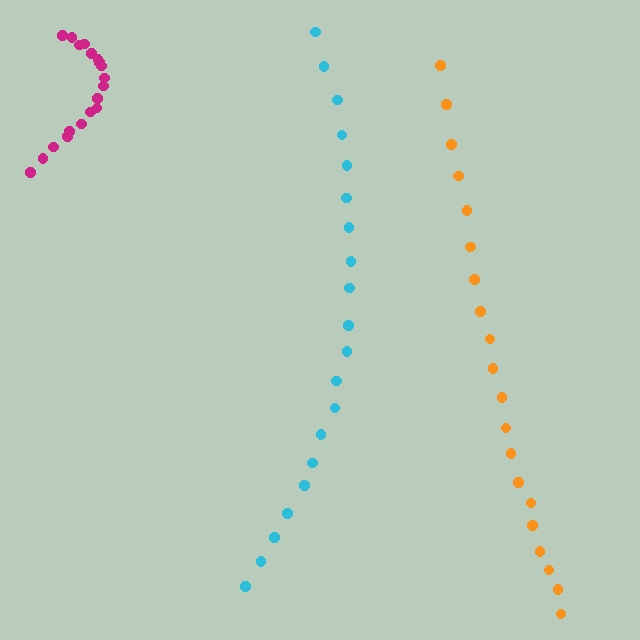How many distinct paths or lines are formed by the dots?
There are 3 distinct paths.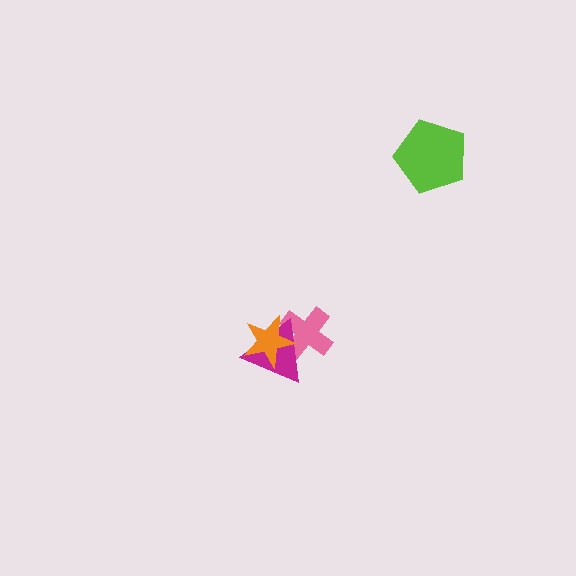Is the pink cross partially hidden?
Yes, it is partially covered by another shape.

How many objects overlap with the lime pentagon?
0 objects overlap with the lime pentagon.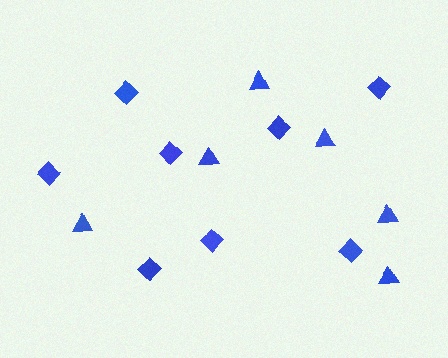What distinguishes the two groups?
There are 2 groups: one group of diamonds (8) and one group of triangles (6).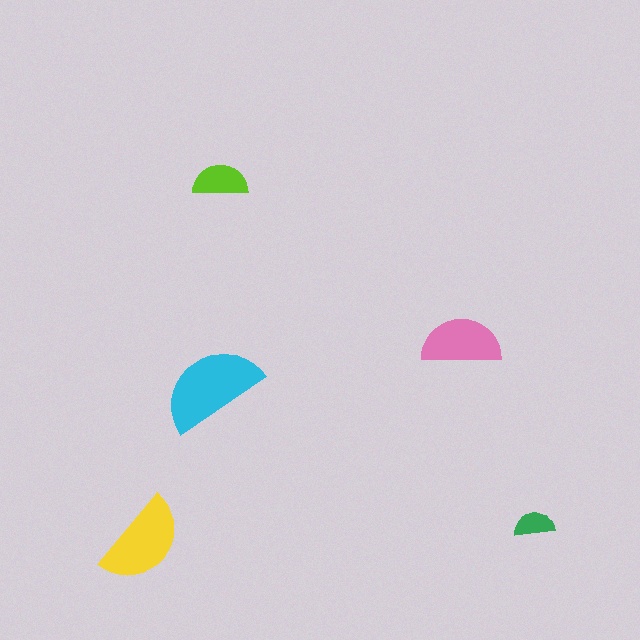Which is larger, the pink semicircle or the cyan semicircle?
The cyan one.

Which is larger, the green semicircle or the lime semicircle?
The lime one.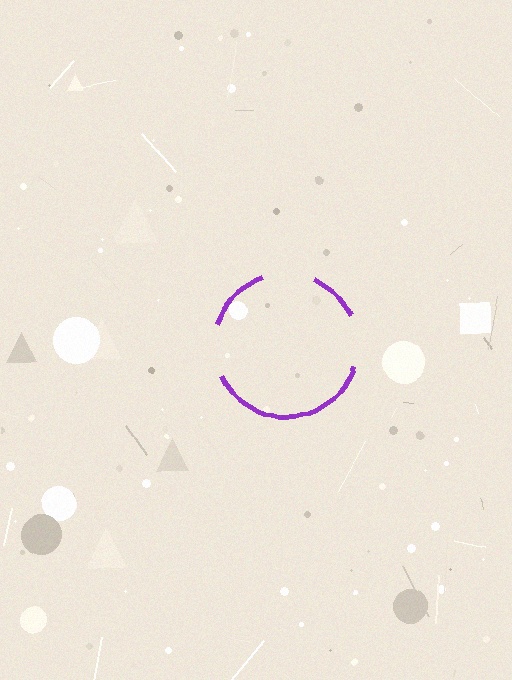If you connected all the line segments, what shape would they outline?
They would outline a circle.